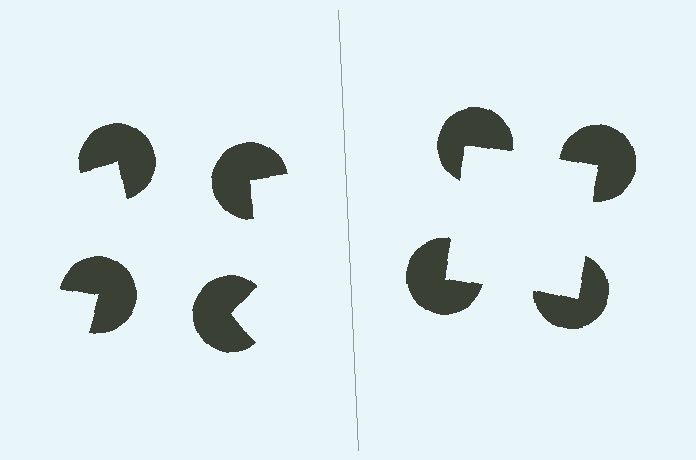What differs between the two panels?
The pac-man discs are positioned identically on both sides; only the wedge orientations differ. On the right they align to a square; on the left they are misaligned.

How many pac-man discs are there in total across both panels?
8 — 4 on each side.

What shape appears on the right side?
An illusory square.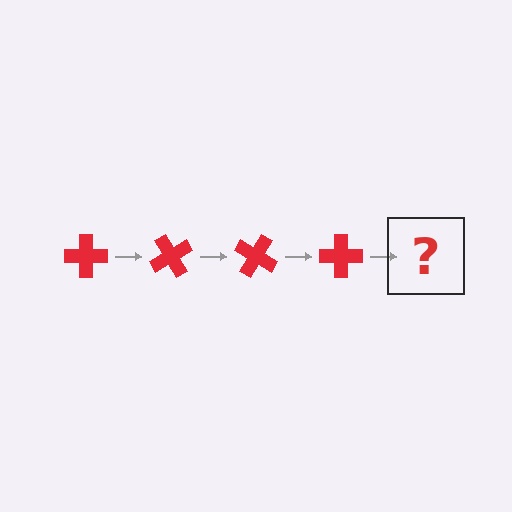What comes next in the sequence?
The next element should be a red cross rotated 240 degrees.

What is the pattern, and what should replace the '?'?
The pattern is that the cross rotates 60 degrees each step. The '?' should be a red cross rotated 240 degrees.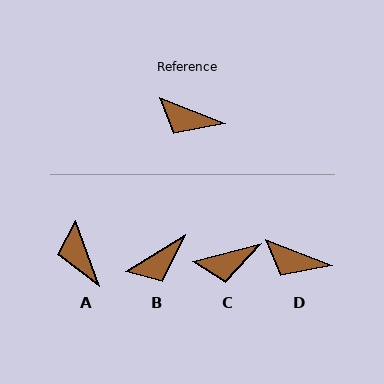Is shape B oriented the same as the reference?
No, it is off by about 52 degrees.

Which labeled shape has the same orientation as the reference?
D.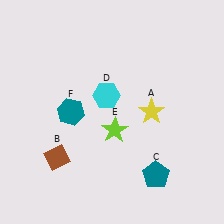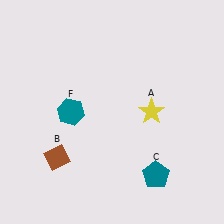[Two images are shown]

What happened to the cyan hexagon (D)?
The cyan hexagon (D) was removed in Image 2. It was in the top-left area of Image 1.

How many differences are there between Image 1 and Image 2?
There are 2 differences between the two images.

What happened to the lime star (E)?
The lime star (E) was removed in Image 2. It was in the bottom-right area of Image 1.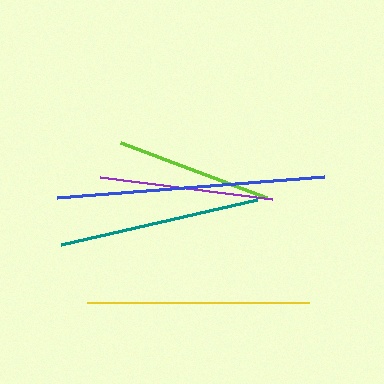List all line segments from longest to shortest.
From longest to shortest: blue, yellow, teal, purple, lime.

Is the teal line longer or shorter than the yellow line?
The yellow line is longer than the teal line.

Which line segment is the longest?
The blue line is the longest at approximately 268 pixels.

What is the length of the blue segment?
The blue segment is approximately 268 pixels long.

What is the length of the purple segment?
The purple segment is approximately 173 pixels long.